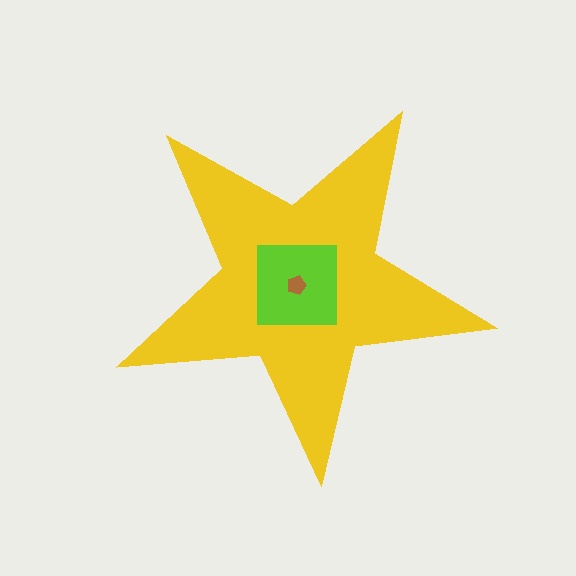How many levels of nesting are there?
3.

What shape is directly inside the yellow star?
The lime square.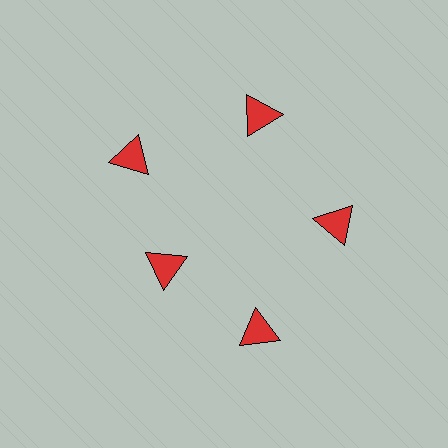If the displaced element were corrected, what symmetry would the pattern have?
It would have 5-fold rotational symmetry — the pattern would map onto itself every 72 degrees.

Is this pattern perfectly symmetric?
No. The 5 red triangles are arranged in a ring, but one element near the 8 o'clock position is pulled inward toward the center, breaking the 5-fold rotational symmetry.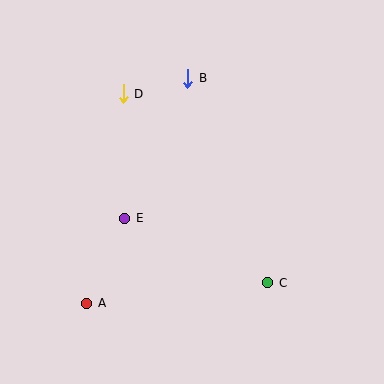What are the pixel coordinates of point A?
Point A is at (87, 303).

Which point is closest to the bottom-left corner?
Point A is closest to the bottom-left corner.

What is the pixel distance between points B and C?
The distance between B and C is 220 pixels.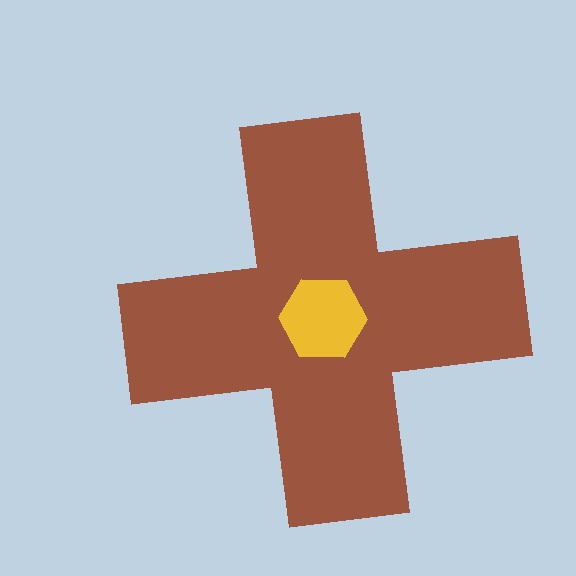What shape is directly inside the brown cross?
The yellow hexagon.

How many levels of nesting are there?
2.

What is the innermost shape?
The yellow hexagon.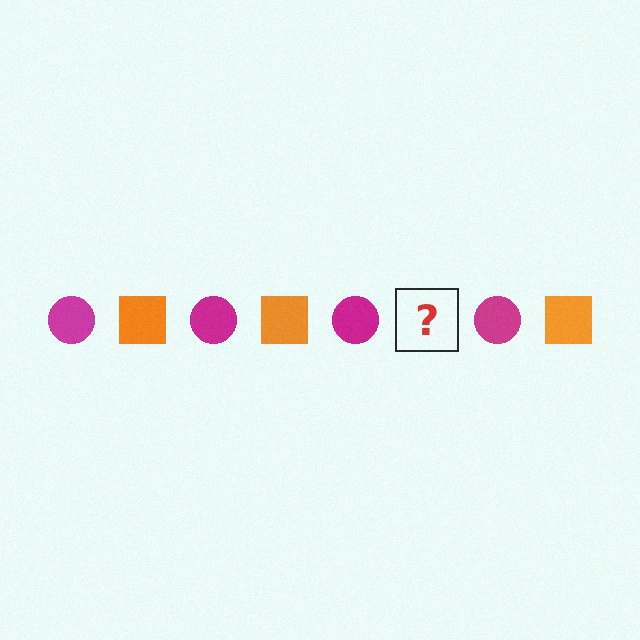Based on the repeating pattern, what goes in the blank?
The blank should be an orange square.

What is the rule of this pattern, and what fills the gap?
The rule is that the pattern alternates between magenta circle and orange square. The gap should be filled with an orange square.